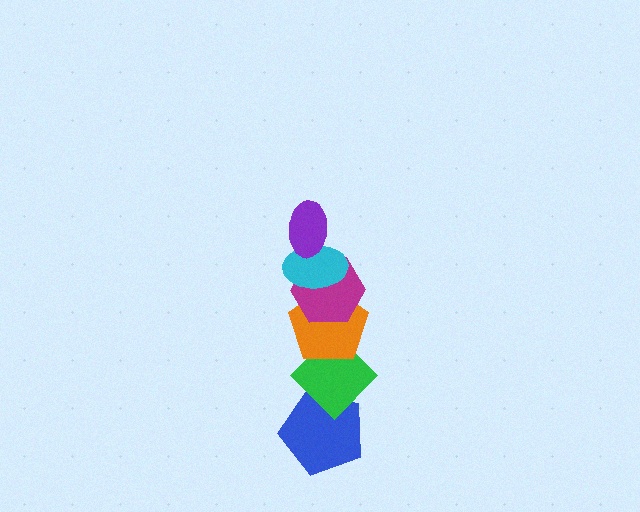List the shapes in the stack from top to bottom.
From top to bottom: the purple ellipse, the cyan ellipse, the magenta hexagon, the orange pentagon, the green diamond, the blue pentagon.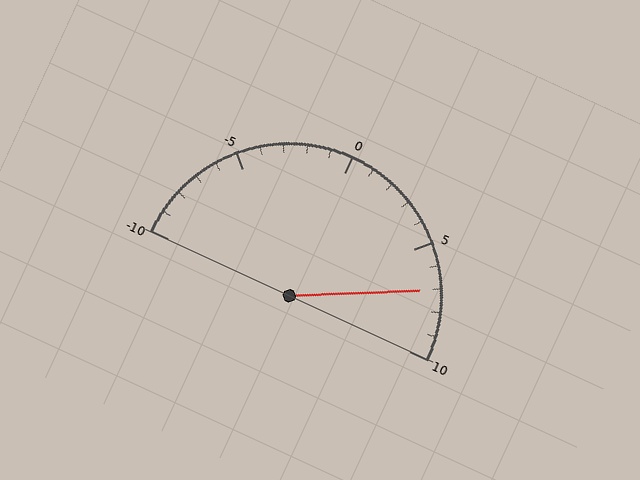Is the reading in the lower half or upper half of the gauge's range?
The reading is in the upper half of the range (-10 to 10).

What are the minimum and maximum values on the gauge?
The gauge ranges from -10 to 10.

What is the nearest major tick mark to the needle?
The nearest major tick mark is 5.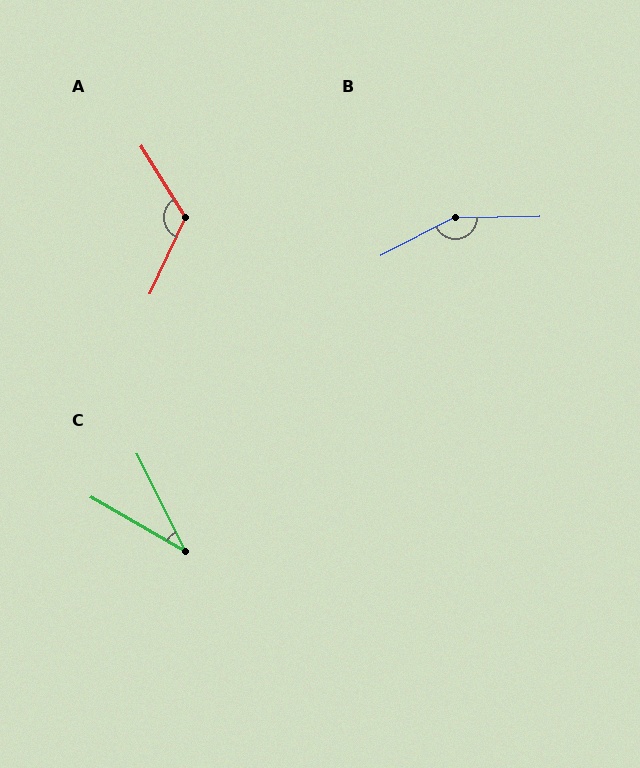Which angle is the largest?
B, at approximately 154 degrees.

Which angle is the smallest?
C, at approximately 34 degrees.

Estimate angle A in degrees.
Approximately 123 degrees.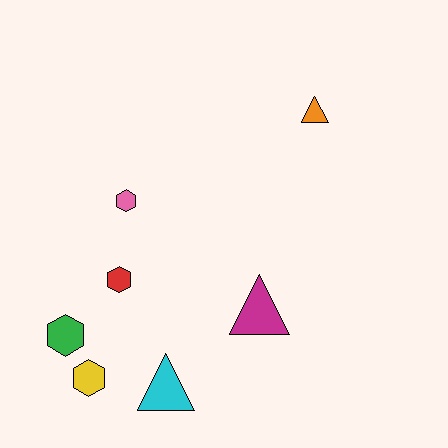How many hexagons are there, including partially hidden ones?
There are 4 hexagons.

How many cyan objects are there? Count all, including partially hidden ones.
There is 1 cyan object.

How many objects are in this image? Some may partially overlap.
There are 7 objects.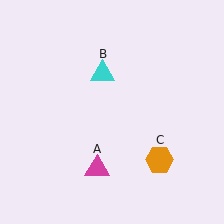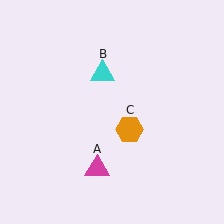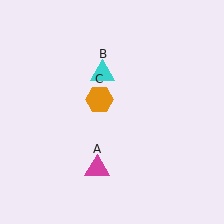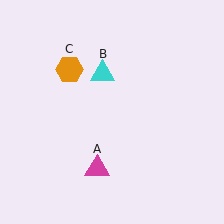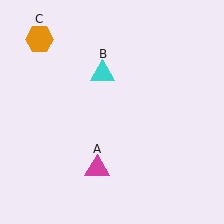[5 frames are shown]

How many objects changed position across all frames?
1 object changed position: orange hexagon (object C).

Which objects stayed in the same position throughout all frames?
Magenta triangle (object A) and cyan triangle (object B) remained stationary.